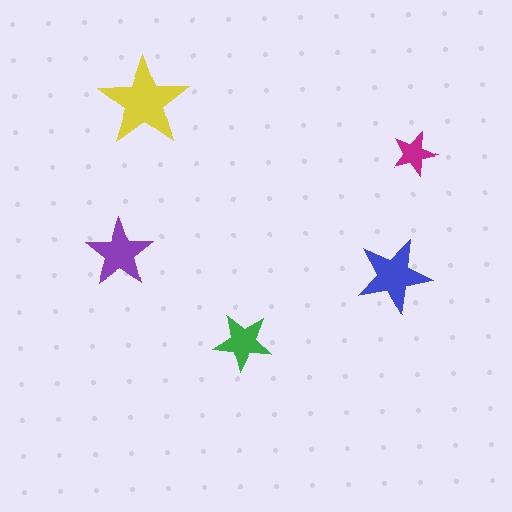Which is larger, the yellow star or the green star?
The yellow one.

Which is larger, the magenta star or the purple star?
The purple one.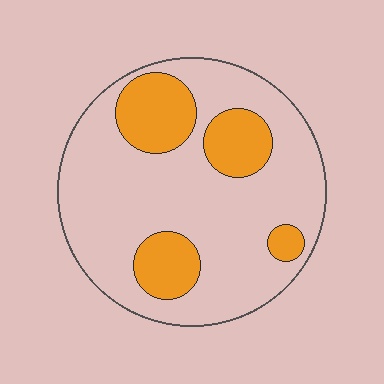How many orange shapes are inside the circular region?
4.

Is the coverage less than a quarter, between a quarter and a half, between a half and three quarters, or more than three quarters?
Less than a quarter.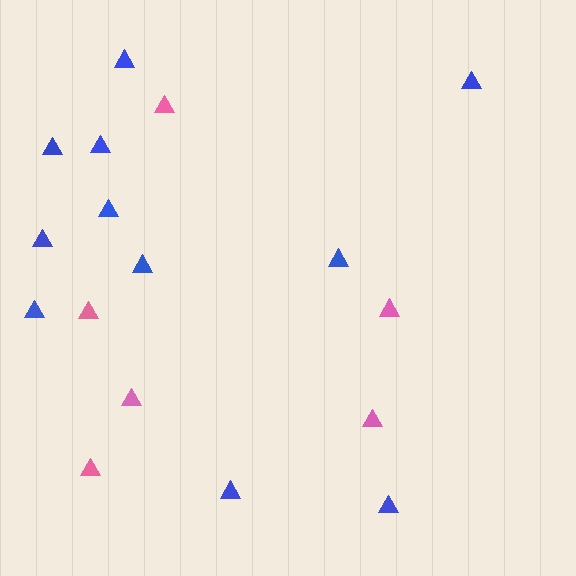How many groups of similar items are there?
There are 2 groups: one group of pink triangles (6) and one group of blue triangles (11).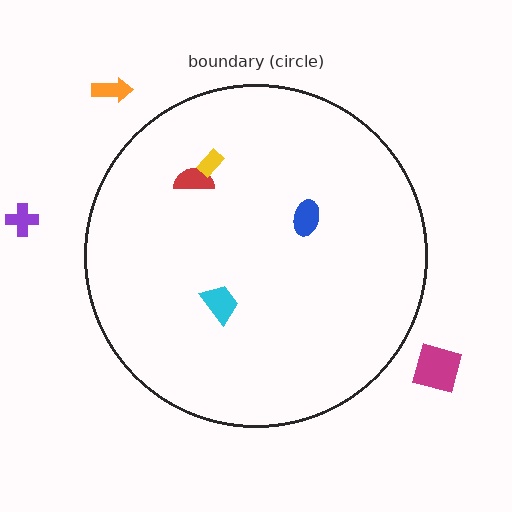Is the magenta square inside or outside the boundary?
Outside.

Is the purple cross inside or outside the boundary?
Outside.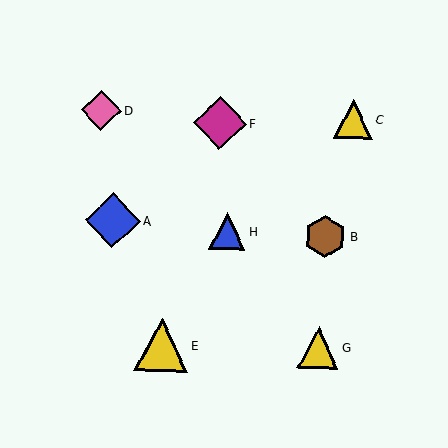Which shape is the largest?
The blue diamond (labeled A) is the largest.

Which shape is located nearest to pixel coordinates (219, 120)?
The magenta diamond (labeled F) at (220, 123) is nearest to that location.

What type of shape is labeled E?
Shape E is a yellow triangle.